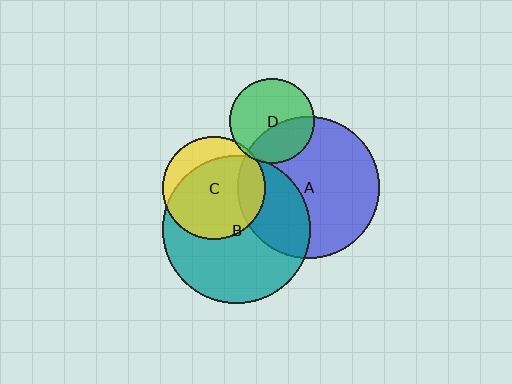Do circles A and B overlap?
Yes.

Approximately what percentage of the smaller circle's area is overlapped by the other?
Approximately 30%.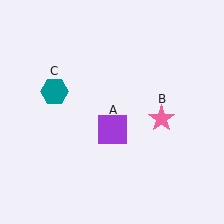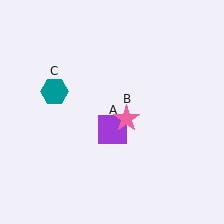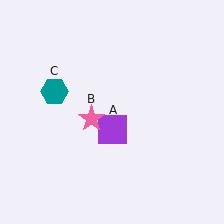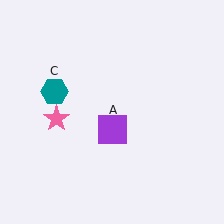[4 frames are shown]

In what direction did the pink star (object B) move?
The pink star (object B) moved left.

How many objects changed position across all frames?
1 object changed position: pink star (object B).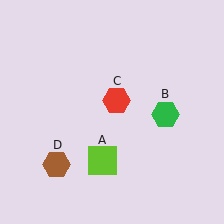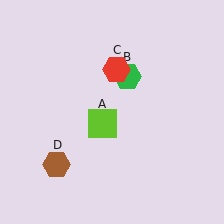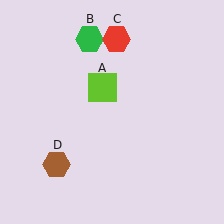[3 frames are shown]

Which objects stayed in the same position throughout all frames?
Brown hexagon (object D) remained stationary.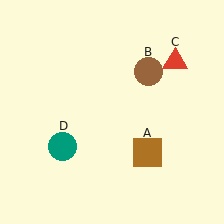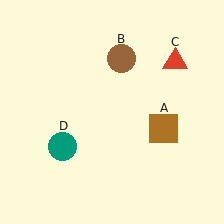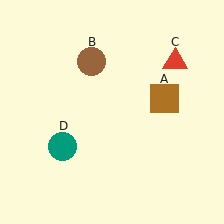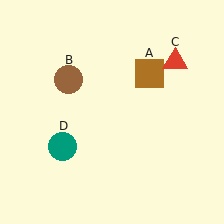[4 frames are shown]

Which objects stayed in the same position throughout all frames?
Red triangle (object C) and teal circle (object D) remained stationary.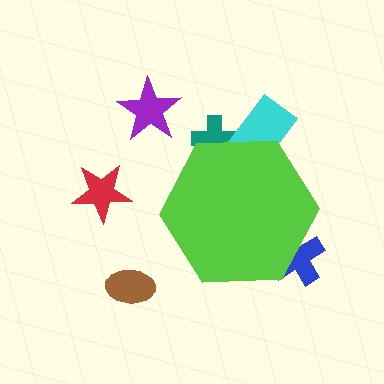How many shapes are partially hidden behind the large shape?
3 shapes are partially hidden.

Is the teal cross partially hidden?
Yes, the teal cross is partially hidden behind the lime hexagon.